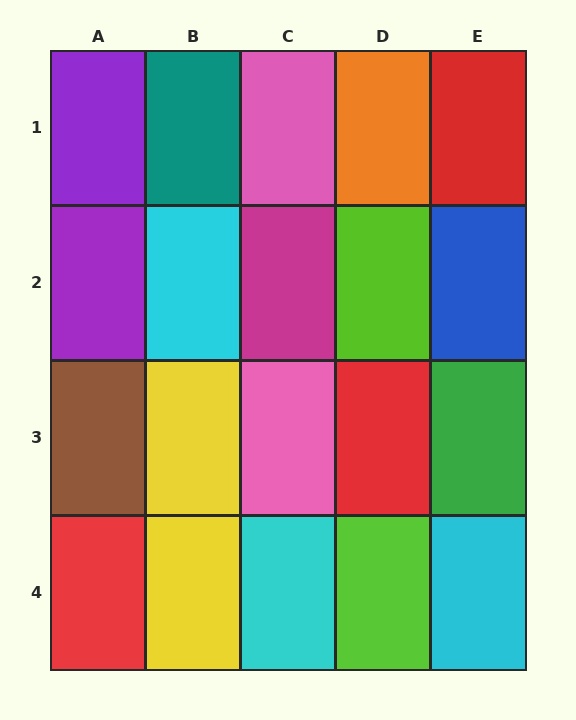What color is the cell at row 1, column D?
Orange.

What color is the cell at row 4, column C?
Cyan.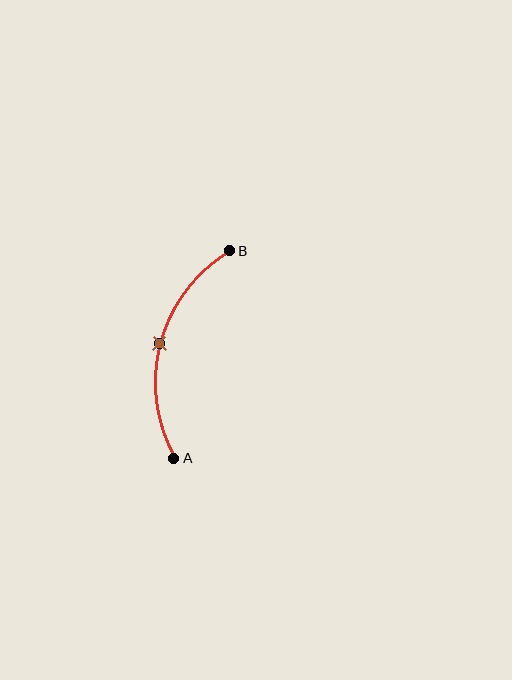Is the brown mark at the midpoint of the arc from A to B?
Yes. The brown mark lies on the arc at equal arc-length from both A and B — it is the arc midpoint.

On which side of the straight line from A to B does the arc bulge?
The arc bulges to the left of the straight line connecting A and B.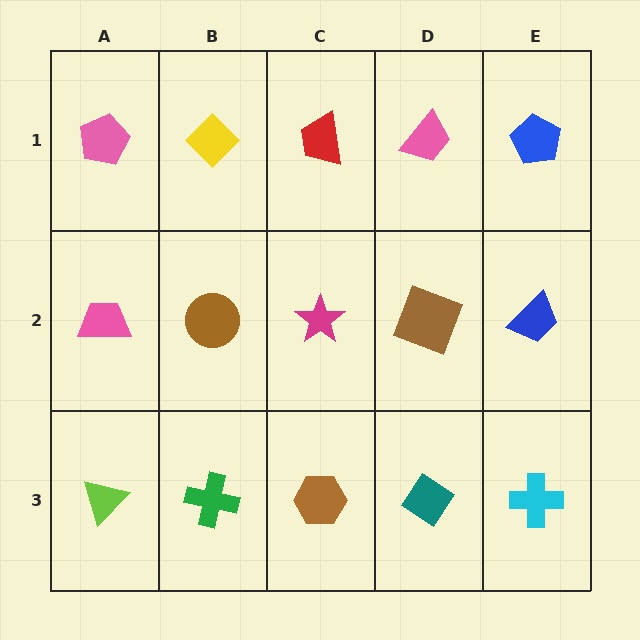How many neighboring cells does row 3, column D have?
3.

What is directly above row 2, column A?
A pink pentagon.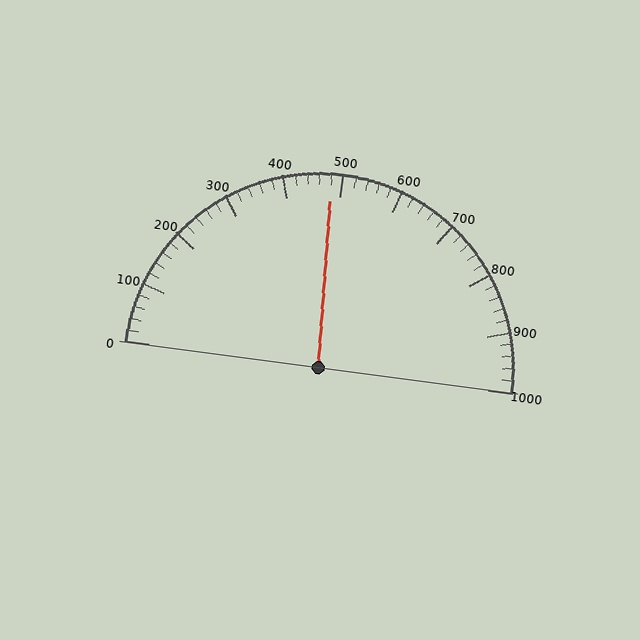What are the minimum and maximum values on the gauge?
The gauge ranges from 0 to 1000.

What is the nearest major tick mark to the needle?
The nearest major tick mark is 500.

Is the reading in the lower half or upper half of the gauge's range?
The reading is in the lower half of the range (0 to 1000).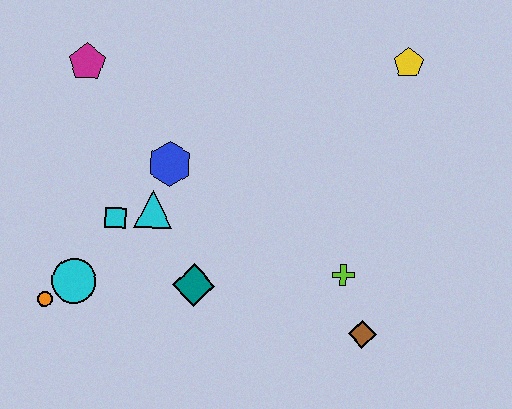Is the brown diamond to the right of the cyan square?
Yes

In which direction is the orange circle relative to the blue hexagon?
The orange circle is below the blue hexagon.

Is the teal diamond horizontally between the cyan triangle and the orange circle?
No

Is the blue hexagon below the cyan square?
No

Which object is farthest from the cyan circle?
The yellow pentagon is farthest from the cyan circle.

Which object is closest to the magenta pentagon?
The blue hexagon is closest to the magenta pentagon.